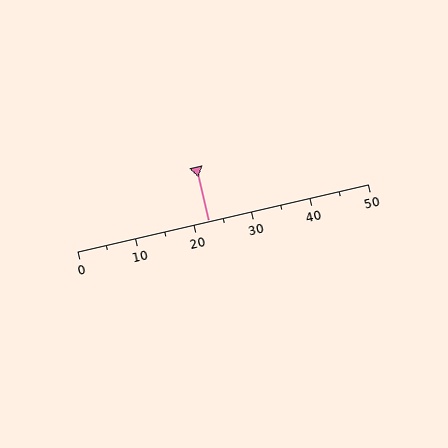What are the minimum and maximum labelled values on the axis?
The axis runs from 0 to 50.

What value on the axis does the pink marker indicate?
The marker indicates approximately 22.5.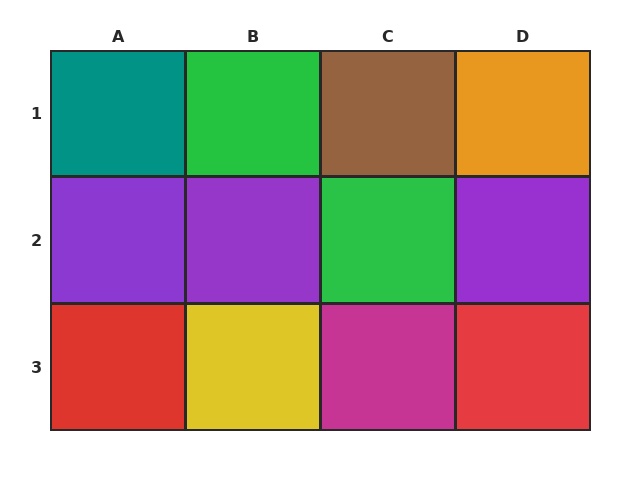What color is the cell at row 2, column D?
Purple.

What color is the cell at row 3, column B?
Yellow.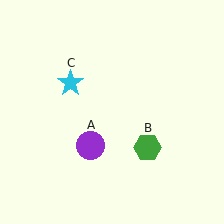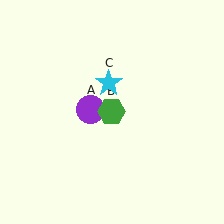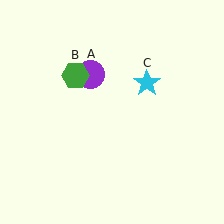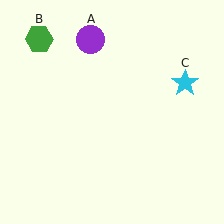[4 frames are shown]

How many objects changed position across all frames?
3 objects changed position: purple circle (object A), green hexagon (object B), cyan star (object C).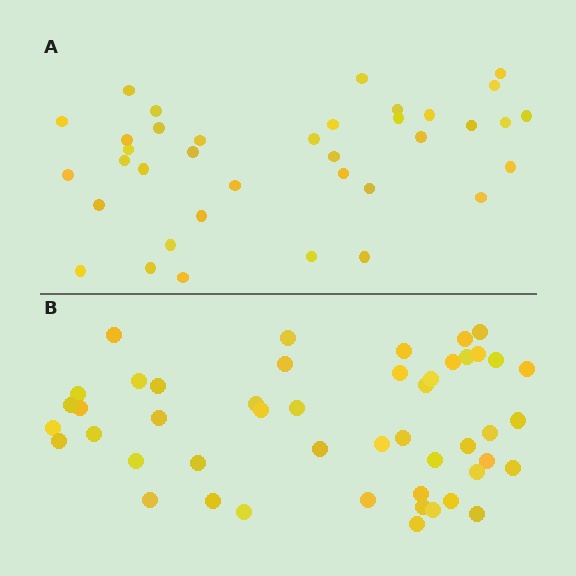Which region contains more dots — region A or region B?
Region B (the bottom region) has more dots.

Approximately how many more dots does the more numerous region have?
Region B has roughly 12 or so more dots than region A.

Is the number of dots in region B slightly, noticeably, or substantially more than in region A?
Region B has noticeably more, but not dramatically so. The ratio is roughly 1.3 to 1.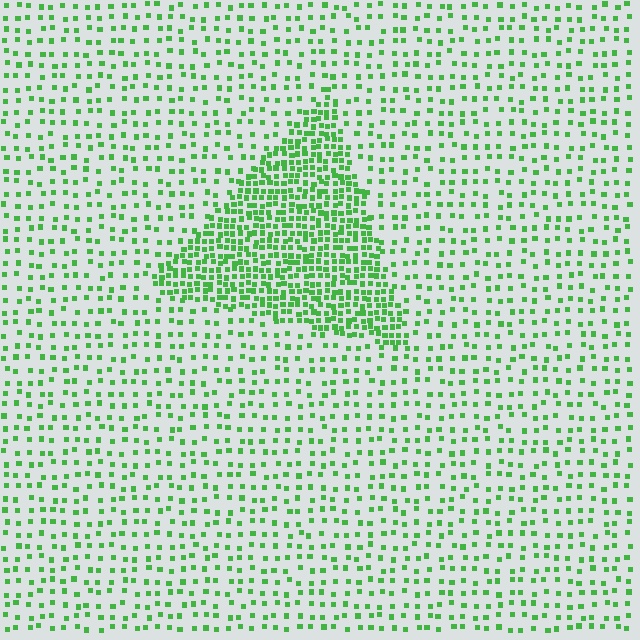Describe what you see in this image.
The image contains small green elements arranged at two different densities. A triangle-shaped region is visible where the elements are more densely packed than the surrounding area.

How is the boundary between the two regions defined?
The boundary is defined by a change in element density (approximately 2.7x ratio). All elements are the same color, size, and shape.